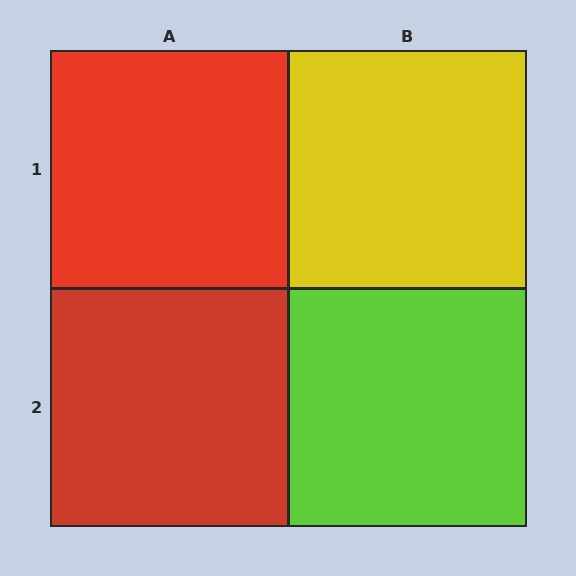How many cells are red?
2 cells are red.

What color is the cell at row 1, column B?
Yellow.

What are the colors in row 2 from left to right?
Red, lime.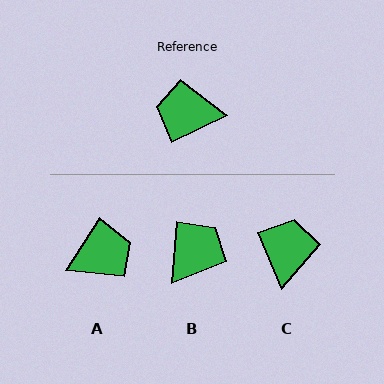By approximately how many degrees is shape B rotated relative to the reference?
Approximately 121 degrees clockwise.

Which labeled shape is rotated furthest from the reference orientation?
A, about 149 degrees away.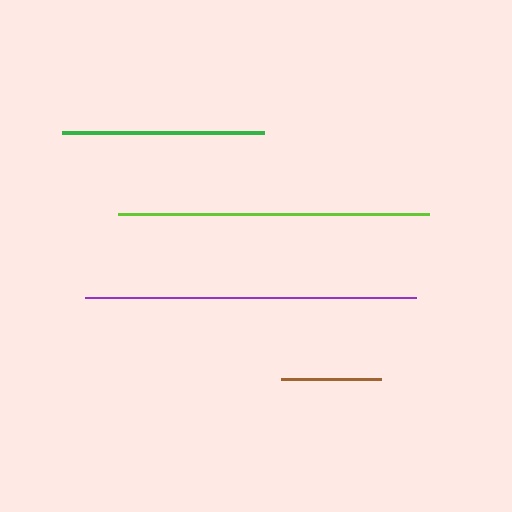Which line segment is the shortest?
The brown line is the shortest at approximately 99 pixels.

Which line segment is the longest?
The purple line is the longest at approximately 331 pixels.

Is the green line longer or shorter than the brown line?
The green line is longer than the brown line.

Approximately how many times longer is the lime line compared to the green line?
The lime line is approximately 1.5 times the length of the green line.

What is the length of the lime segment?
The lime segment is approximately 311 pixels long.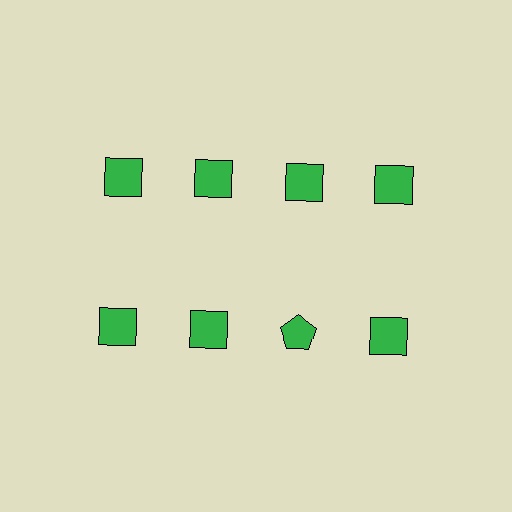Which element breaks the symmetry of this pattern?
The green pentagon in the second row, center column breaks the symmetry. All other shapes are green squares.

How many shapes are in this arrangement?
There are 8 shapes arranged in a grid pattern.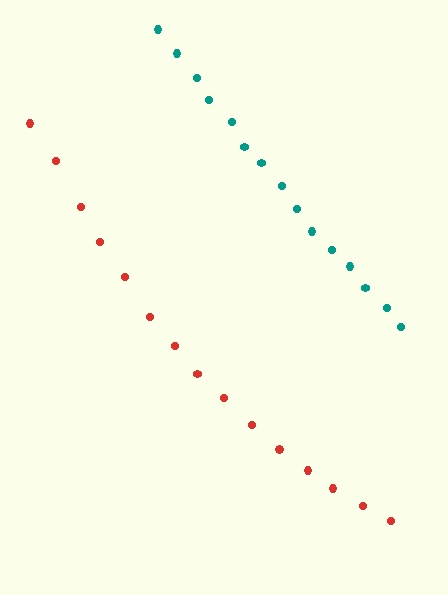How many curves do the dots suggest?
There are 2 distinct paths.